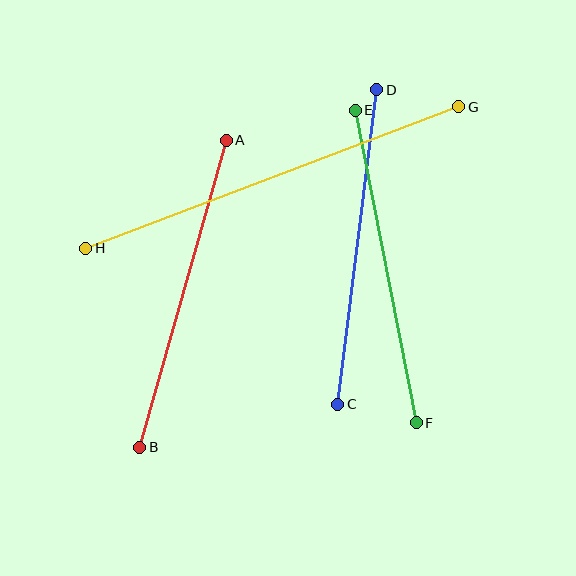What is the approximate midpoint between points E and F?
The midpoint is at approximately (386, 266) pixels.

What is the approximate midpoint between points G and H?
The midpoint is at approximately (272, 177) pixels.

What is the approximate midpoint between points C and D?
The midpoint is at approximately (357, 247) pixels.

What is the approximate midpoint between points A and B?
The midpoint is at approximately (183, 294) pixels.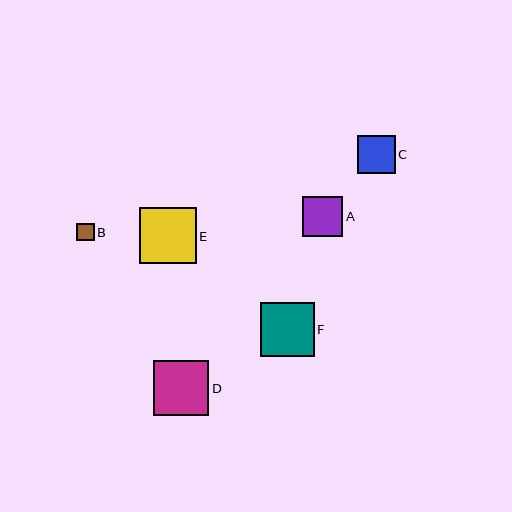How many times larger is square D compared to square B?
Square D is approximately 3.1 times the size of square B.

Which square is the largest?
Square E is the largest with a size of approximately 57 pixels.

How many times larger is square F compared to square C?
Square F is approximately 1.4 times the size of square C.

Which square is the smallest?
Square B is the smallest with a size of approximately 18 pixels.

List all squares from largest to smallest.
From largest to smallest: E, D, F, A, C, B.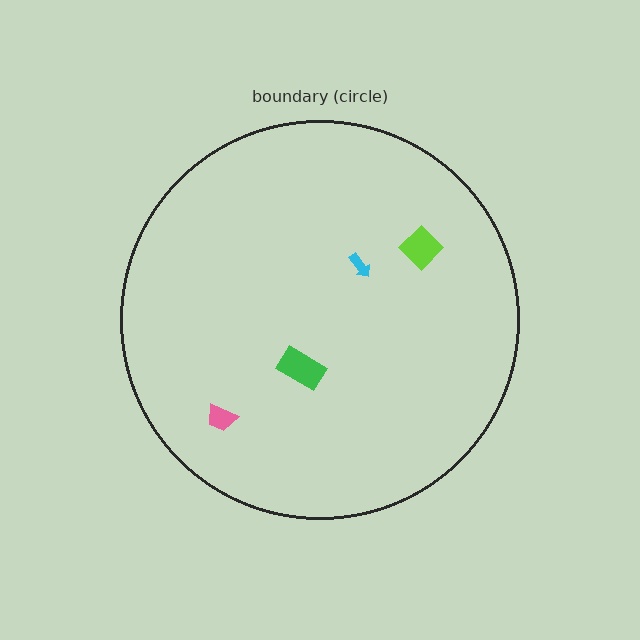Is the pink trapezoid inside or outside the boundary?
Inside.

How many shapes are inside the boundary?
4 inside, 0 outside.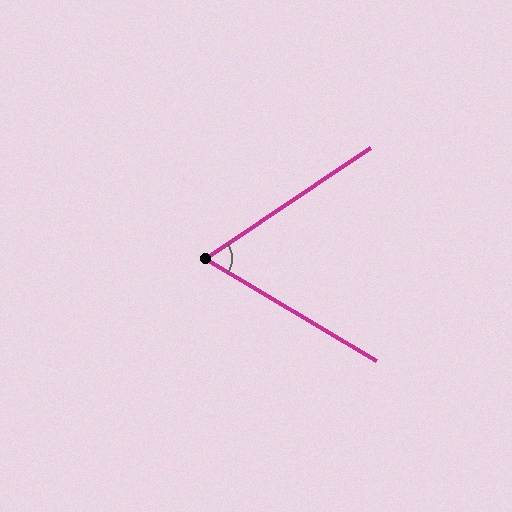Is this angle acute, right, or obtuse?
It is acute.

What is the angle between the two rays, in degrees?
Approximately 65 degrees.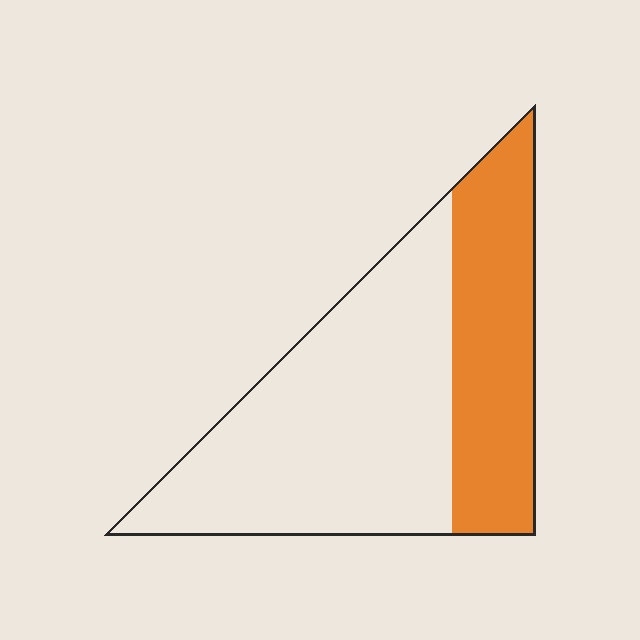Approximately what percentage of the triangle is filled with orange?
Approximately 35%.